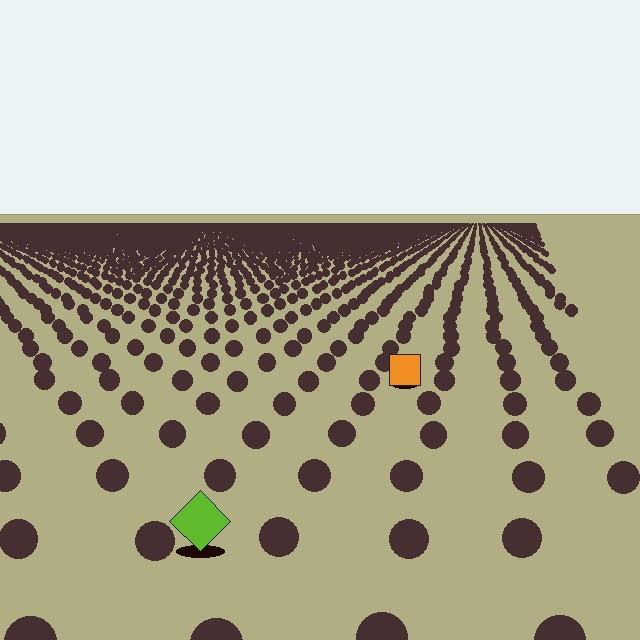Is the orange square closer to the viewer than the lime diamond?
No. The lime diamond is closer — you can tell from the texture gradient: the ground texture is coarser near it.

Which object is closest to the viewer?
The lime diamond is closest. The texture marks near it are larger and more spread out.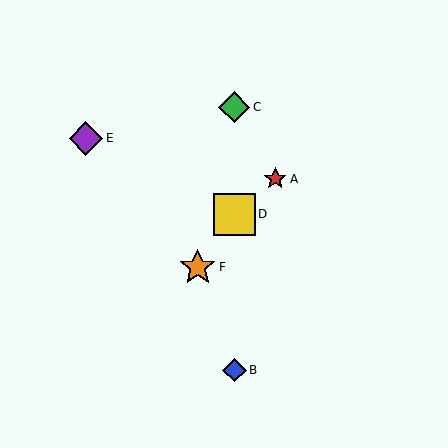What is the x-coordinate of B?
Object B is at x≈234.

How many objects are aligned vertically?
3 objects (B, C, D) are aligned vertically.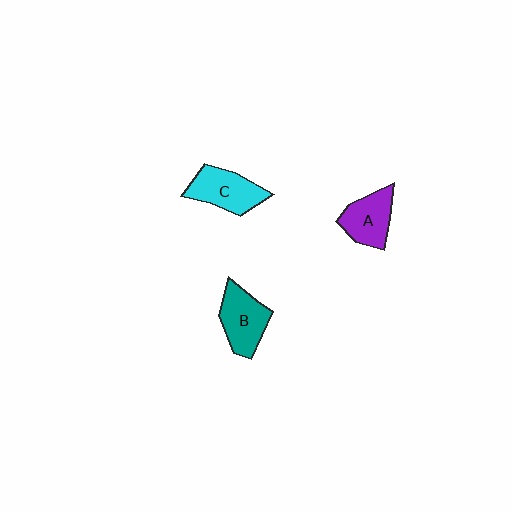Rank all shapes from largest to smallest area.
From largest to smallest: B (teal), C (cyan), A (purple).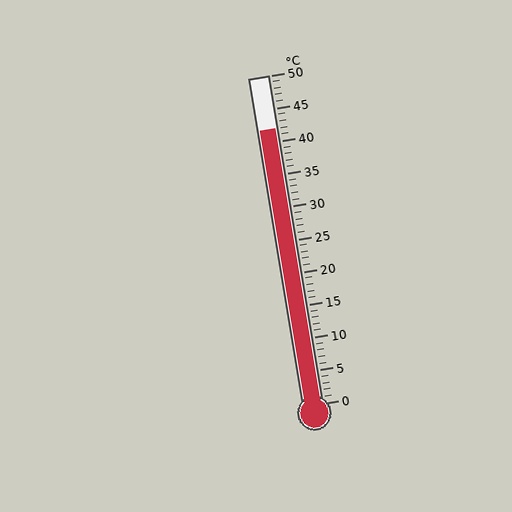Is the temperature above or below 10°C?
The temperature is above 10°C.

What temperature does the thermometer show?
The thermometer shows approximately 42°C.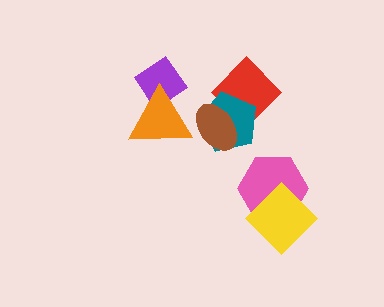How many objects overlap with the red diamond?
2 objects overlap with the red diamond.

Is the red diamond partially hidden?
Yes, it is partially covered by another shape.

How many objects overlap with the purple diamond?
1 object overlaps with the purple diamond.